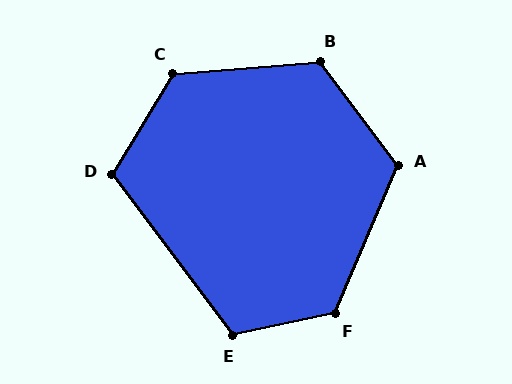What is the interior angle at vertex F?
Approximately 125 degrees (obtuse).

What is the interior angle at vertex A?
Approximately 120 degrees (obtuse).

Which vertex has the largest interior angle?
C, at approximately 125 degrees.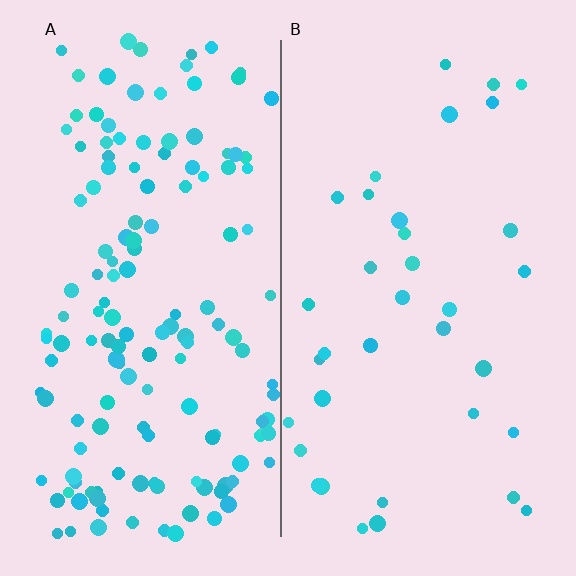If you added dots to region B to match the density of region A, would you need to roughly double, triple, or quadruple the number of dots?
Approximately quadruple.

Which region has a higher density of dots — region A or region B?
A (the left).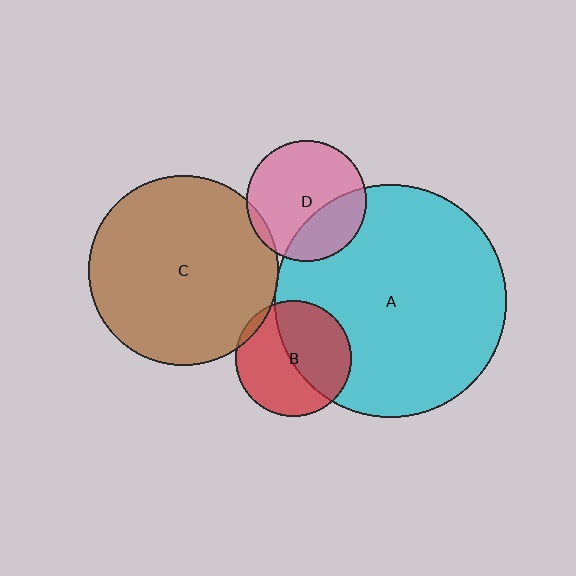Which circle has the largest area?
Circle A (cyan).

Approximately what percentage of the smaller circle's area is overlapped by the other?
Approximately 30%.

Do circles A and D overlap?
Yes.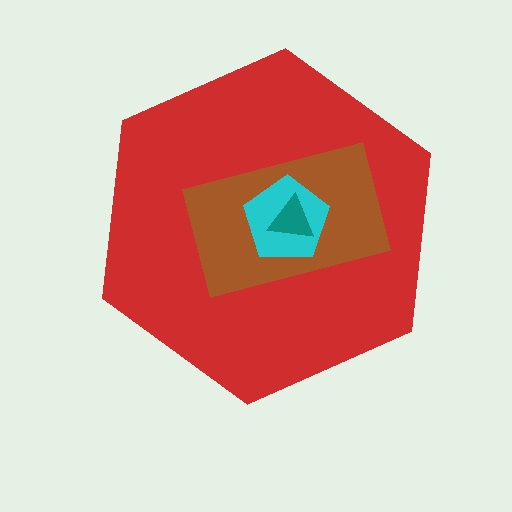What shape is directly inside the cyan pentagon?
The teal triangle.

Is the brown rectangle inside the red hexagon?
Yes.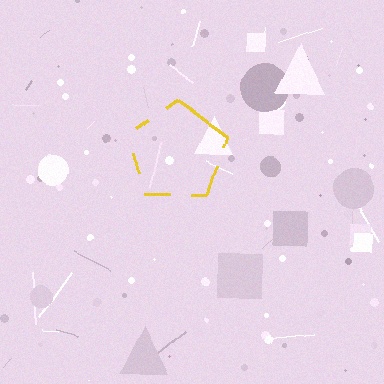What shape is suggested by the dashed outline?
The dashed outline suggests a pentagon.